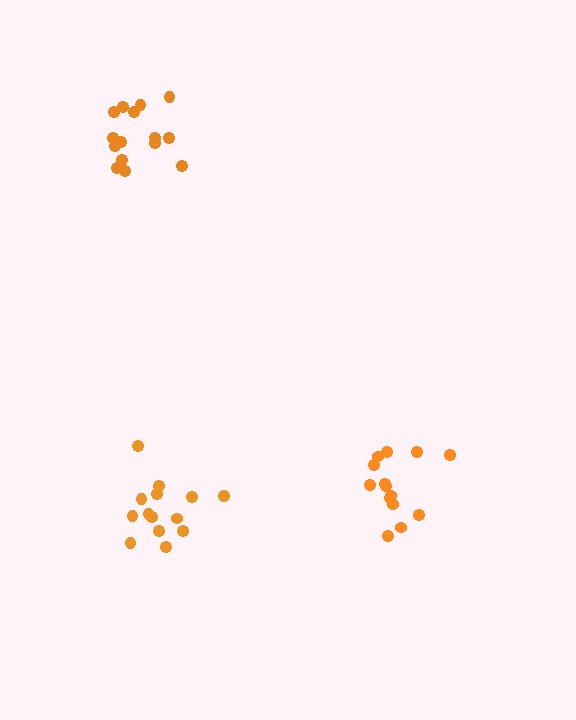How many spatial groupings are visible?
There are 3 spatial groupings.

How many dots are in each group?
Group 1: 15 dots, Group 2: 14 dots, Group 3: 14 dots (43 total).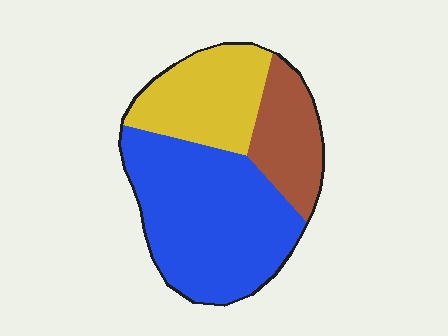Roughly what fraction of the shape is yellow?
Yellow takes up between a sixth and a third of the shape.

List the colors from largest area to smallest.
From largest to smallest: blue, yellow, brown.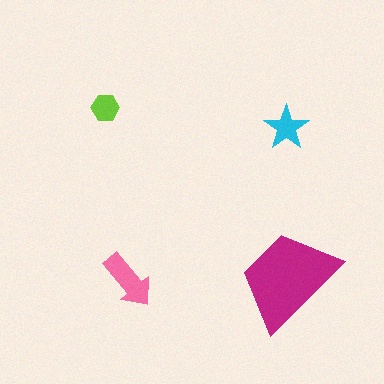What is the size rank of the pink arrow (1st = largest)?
2nd.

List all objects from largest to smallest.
The magenta trapezoid, the pink arrow, the cyan star, the lime hexagon.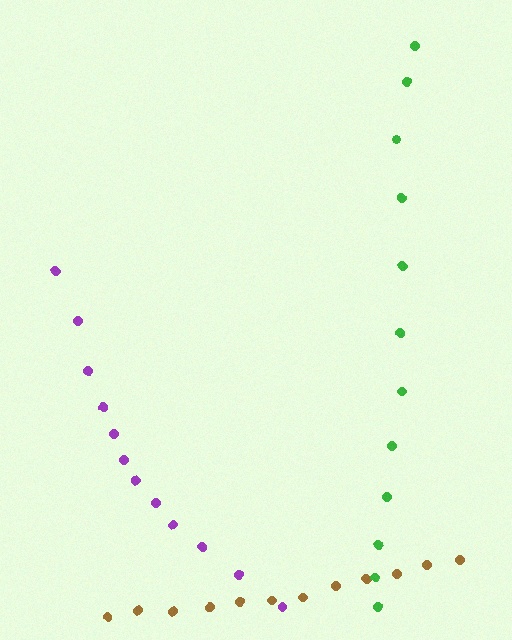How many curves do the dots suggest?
There are 3 distinct paths.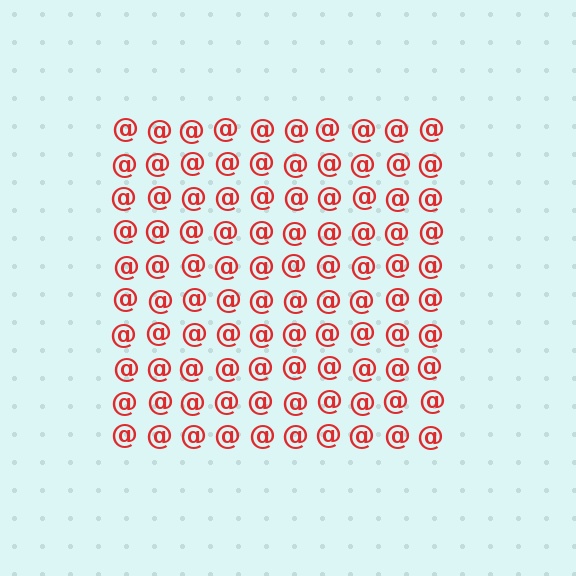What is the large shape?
The large shape is a square.